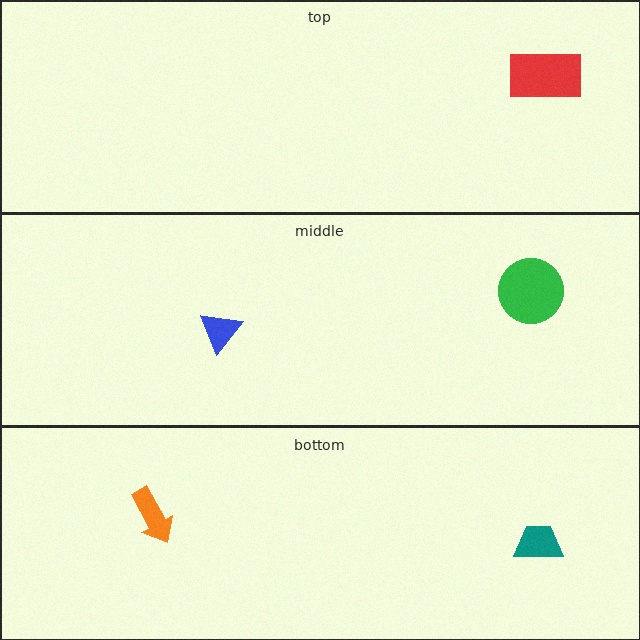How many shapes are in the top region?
1.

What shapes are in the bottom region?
The teal trapezoid, the orange arrow.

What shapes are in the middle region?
The green circle, the blue triangle.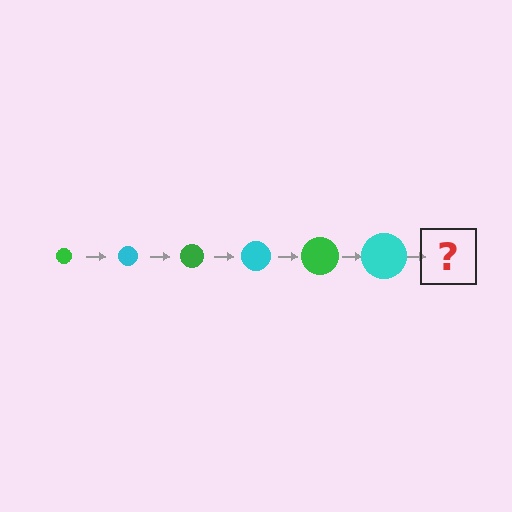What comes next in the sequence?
The next element should be a green circle, larger than the previous one.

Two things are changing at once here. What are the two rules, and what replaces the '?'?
The two rules are that the circle grows larger each step and the color cycles through green and cyan. The '?' should be a green circle, larger than the previous one.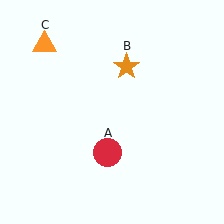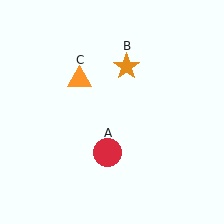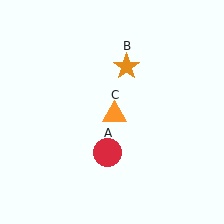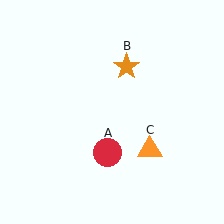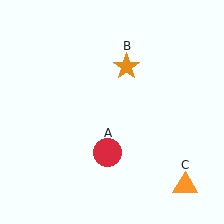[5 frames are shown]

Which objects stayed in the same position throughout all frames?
Red circle (object A) and orange star (object B) remained stationary.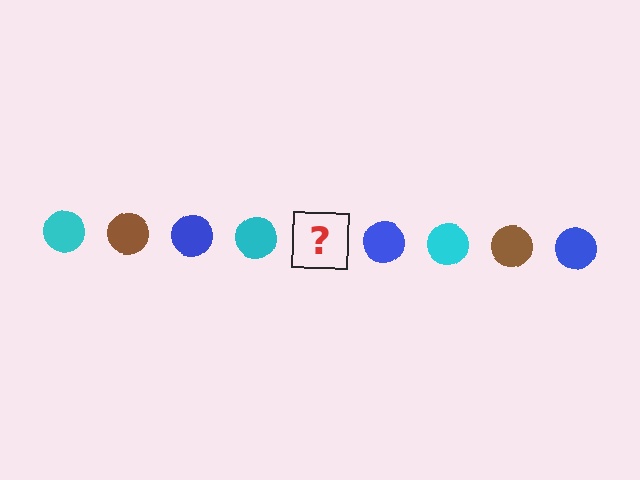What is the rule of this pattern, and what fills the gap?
The rule is that the pattern cycles through cyan, brown, blue circles. The gap should be filled with a brown circle.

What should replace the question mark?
The question mark should be replaced with a brown circle.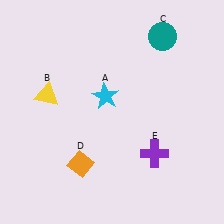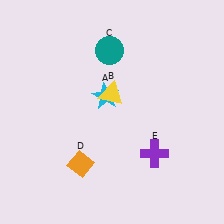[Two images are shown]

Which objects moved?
The objects that moved are: the yellow triangle (B), the teal circle (C).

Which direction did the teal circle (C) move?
The teal circle (C) moved left.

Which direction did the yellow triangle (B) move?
The yellow triangle (B) moved right.